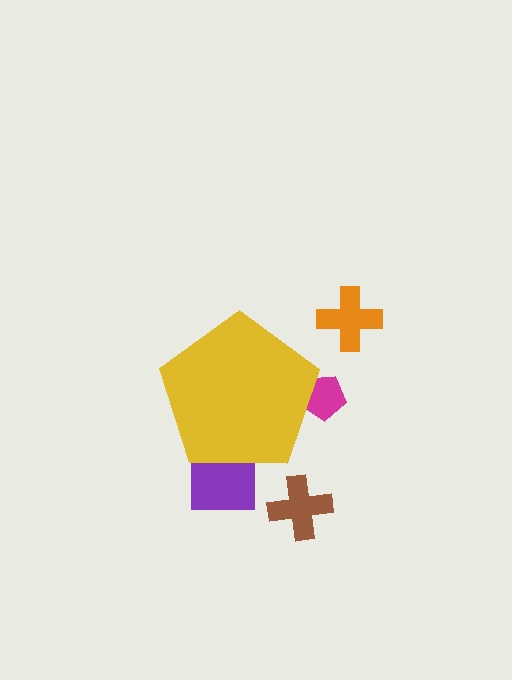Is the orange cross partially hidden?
No, the orange cross is fully visible.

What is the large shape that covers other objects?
A yellow pentagon.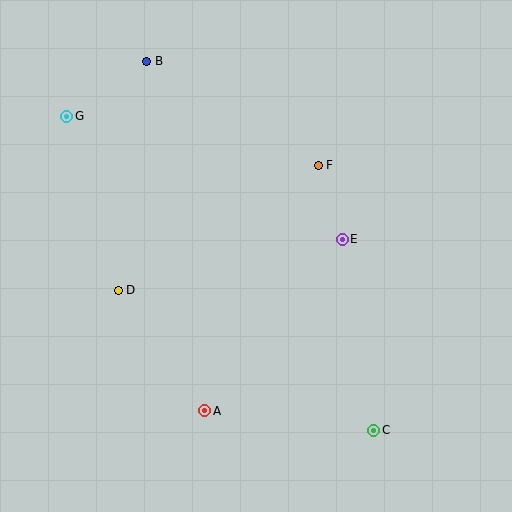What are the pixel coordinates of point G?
Point G is at (67, 116).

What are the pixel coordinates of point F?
Point F is at (318, 165).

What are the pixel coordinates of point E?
Point E is at (342, 239).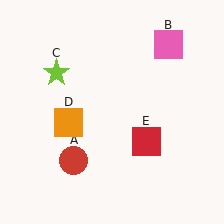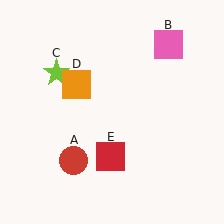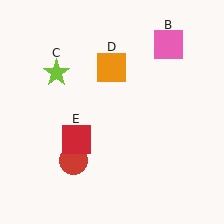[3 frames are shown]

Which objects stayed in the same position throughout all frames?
Red circle (object A) and pink square (object B) and lime star (object C) remained stationary.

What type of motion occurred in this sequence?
The orange square (object D), red square (object E) rotated clockwise around the center of the scene.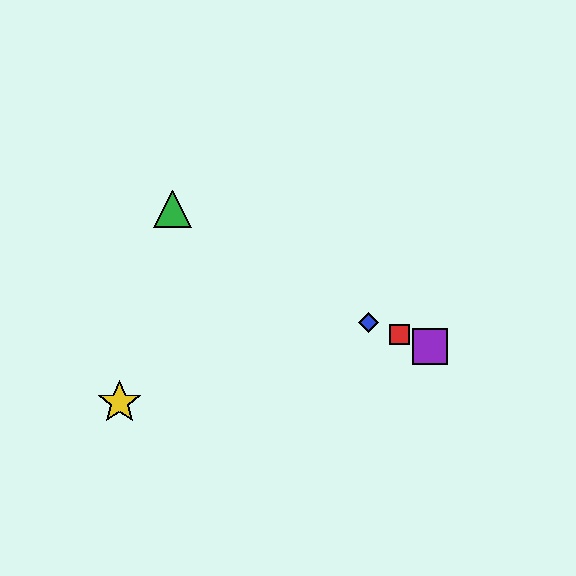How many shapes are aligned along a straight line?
3 shapes (the red square, the blue diamond, the purple square) are aligned along a straight line.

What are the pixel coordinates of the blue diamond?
The blue diamond is at (369, 322).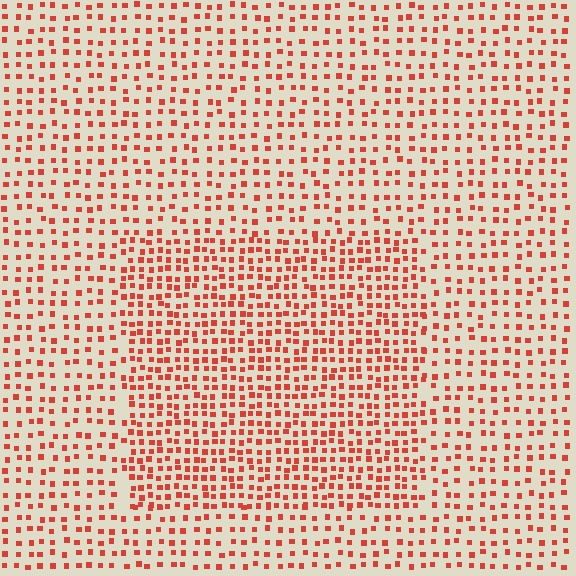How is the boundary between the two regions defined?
The boundary is defined by a change in element density (approximately 1.7x ratio). All elements are the same color, size, and shape.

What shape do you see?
I see a rectangle.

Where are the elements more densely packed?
The elements are more densely packed inside the rectangle boundary.